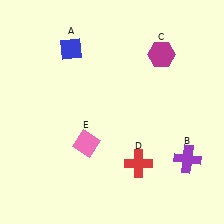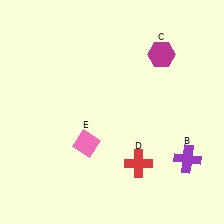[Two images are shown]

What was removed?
The blue diamond (A) was removed in Image 2.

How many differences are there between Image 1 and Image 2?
There is 1 difference between the two images.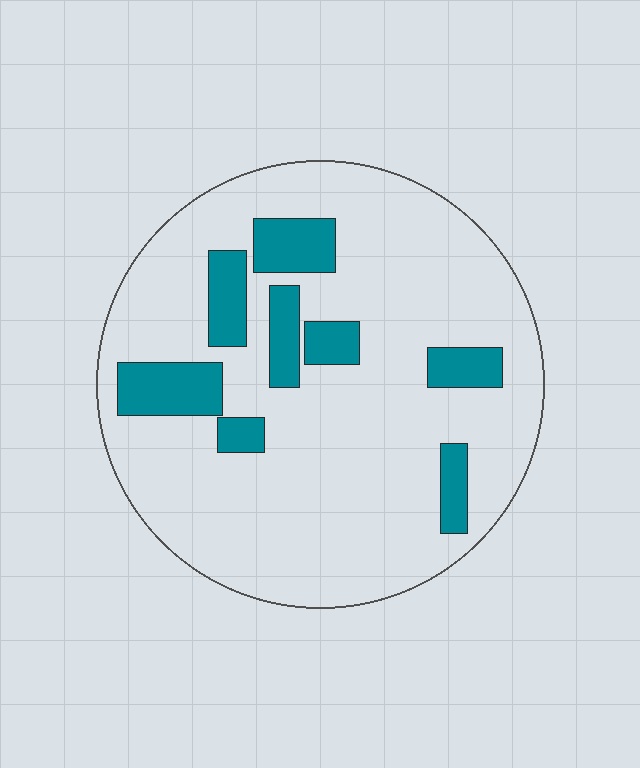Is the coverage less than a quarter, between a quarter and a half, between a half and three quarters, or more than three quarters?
Less than a quarter.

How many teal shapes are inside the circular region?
8.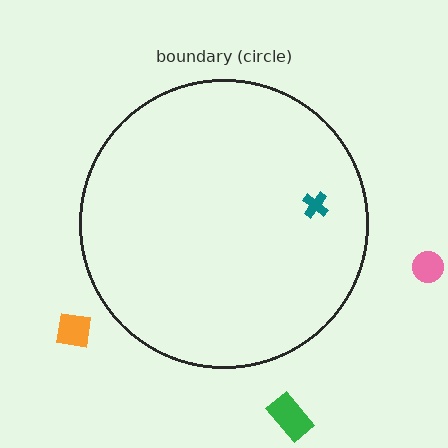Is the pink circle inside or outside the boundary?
Outside.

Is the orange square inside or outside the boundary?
Outside.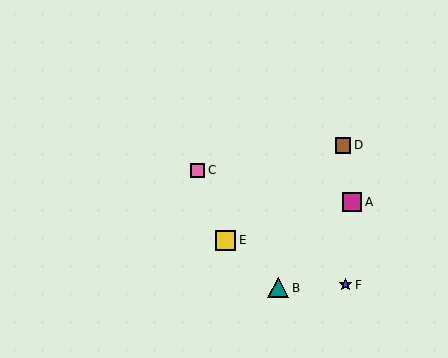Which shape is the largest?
The teal triangle (labeled B) is the largest.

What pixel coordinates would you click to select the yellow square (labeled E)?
Click at (226, 240) to select the yellow square E.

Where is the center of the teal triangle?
The center of the teal triangle is at (278, 288).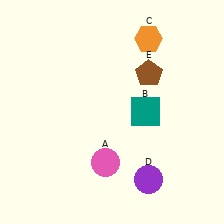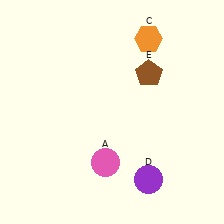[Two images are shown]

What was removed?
The teal square (B) was removed in Image 2.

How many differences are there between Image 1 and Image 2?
There is 1 difference between the two images.